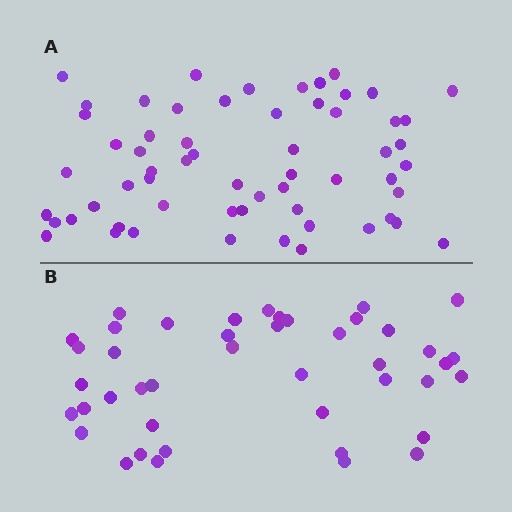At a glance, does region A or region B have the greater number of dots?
Region A (the top region) has more dots.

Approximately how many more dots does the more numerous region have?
Region A has approximately 15 more dots than region B.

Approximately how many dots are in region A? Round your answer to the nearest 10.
About 60 dots.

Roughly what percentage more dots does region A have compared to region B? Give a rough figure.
About 40% more.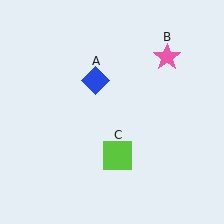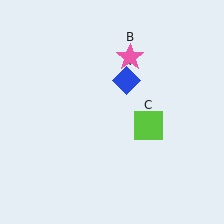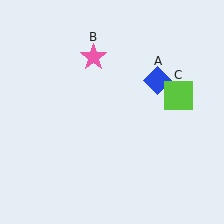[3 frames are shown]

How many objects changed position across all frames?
3 objects changed position: blue diamond (object A), pink star (object B), lime square (object C).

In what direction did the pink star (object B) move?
The pink star (object B) moved left.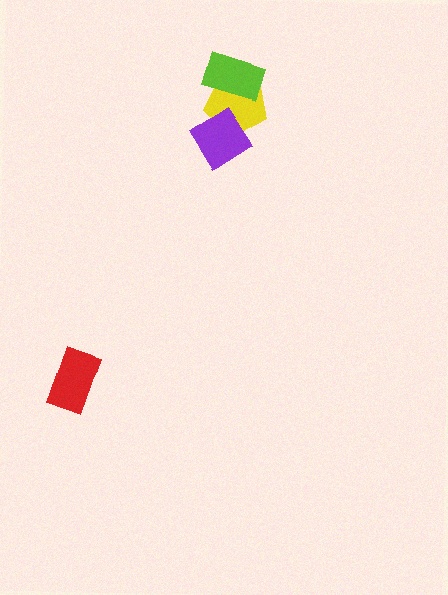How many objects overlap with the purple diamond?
1 object overlaps with the purple diamond.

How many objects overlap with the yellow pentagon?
2 objects overlap with the yellow pentagon.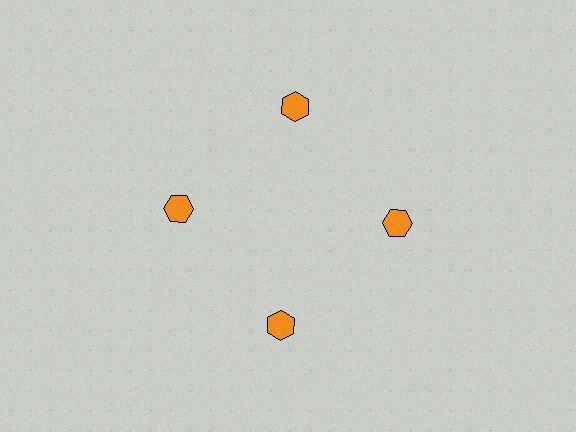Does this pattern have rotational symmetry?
Yes, this pattern has 4-fold rotational symmetry. It looks the same after rotating 90 degrees around the center.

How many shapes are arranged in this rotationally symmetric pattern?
There are 4 shapes, arranged in 4 groups of 1.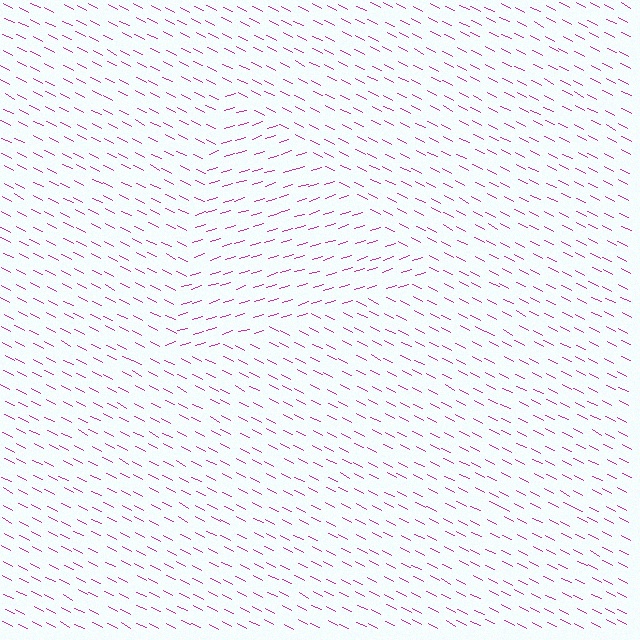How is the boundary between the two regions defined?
The boundary is defined purely by a change in line orientation (approximately 45 degrees difference). All lines are the same color and thickness.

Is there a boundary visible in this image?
Yes, there is a texture boundary formed by a change in line orientation.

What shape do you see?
I see a triangle.